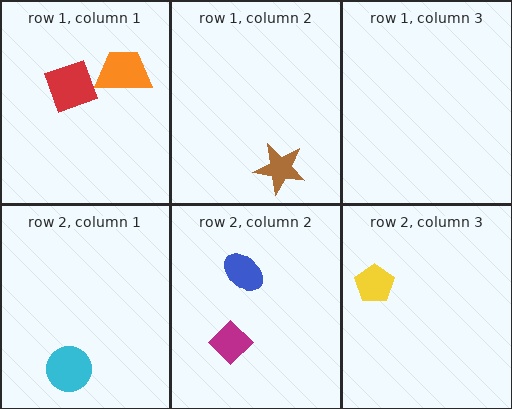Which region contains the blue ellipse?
The row 2, column 2 region.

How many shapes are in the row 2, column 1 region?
1.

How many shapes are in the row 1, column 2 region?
1.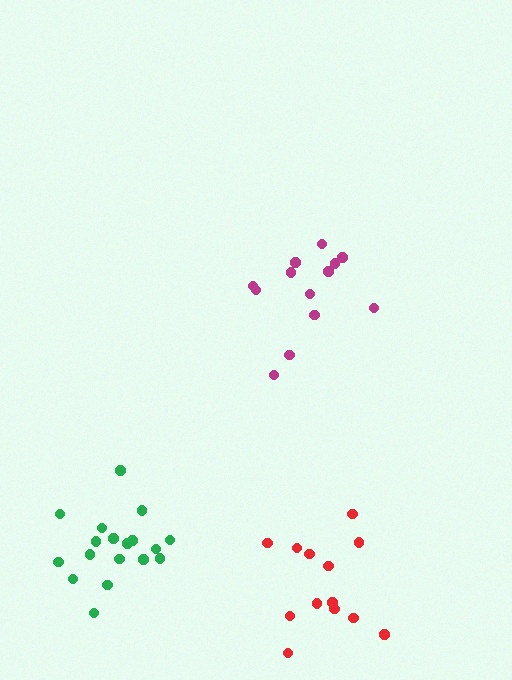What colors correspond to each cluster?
The clusters are colored: red, magenta, green.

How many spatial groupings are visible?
There are 3 spatial groupings.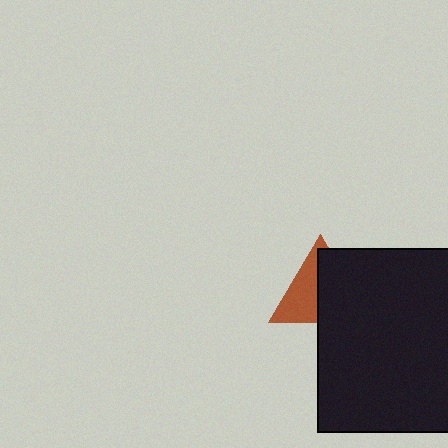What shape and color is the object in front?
The object in front is a black rectangle.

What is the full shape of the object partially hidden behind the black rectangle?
The partially hidden object is a brown triangle.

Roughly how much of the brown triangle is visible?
About half of it is visible (roughly 47%).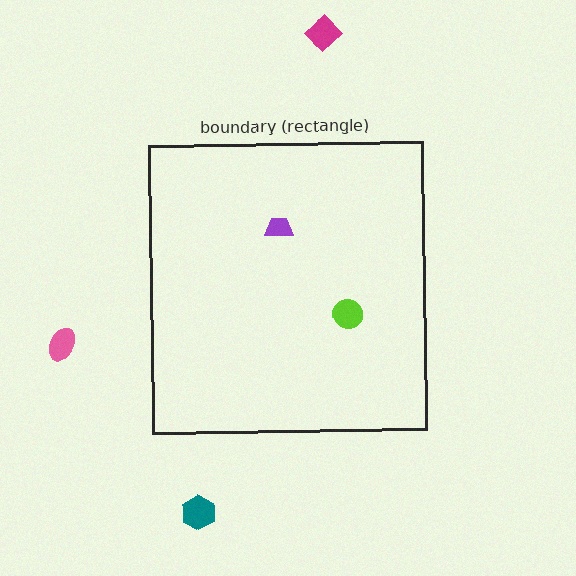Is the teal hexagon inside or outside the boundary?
Outside.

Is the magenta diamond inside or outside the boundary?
Outside.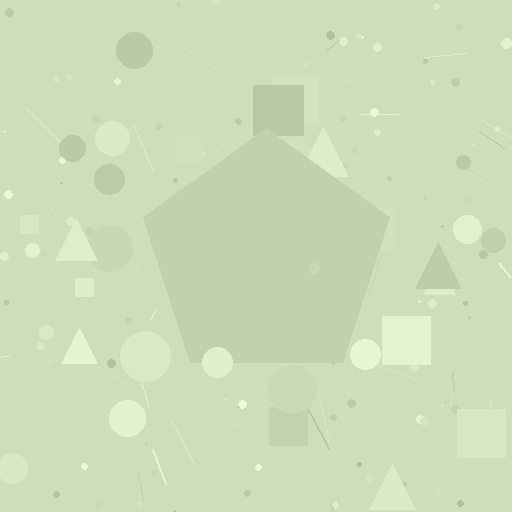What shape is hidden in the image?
A pentagon is hidden in the image.